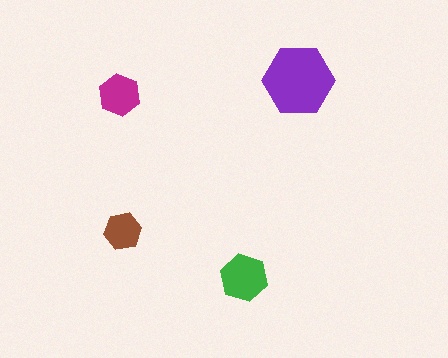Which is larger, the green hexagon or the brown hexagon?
The green one.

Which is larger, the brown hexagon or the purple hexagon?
The purple one.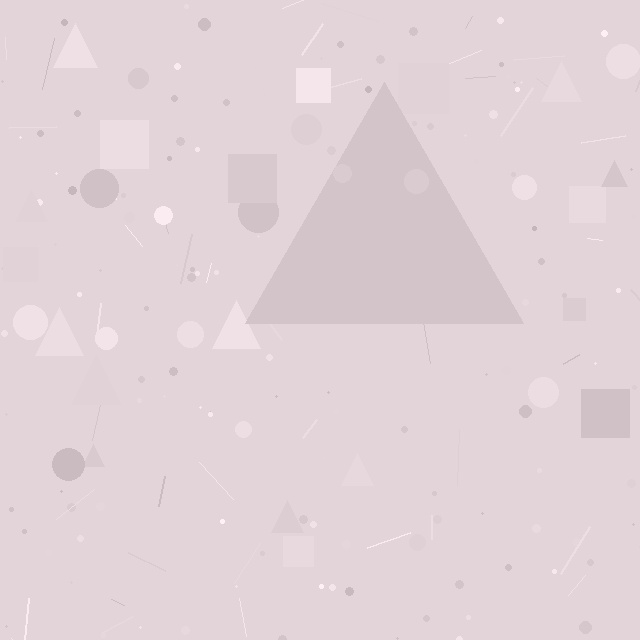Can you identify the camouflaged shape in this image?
The camouflaged shape is a triangle.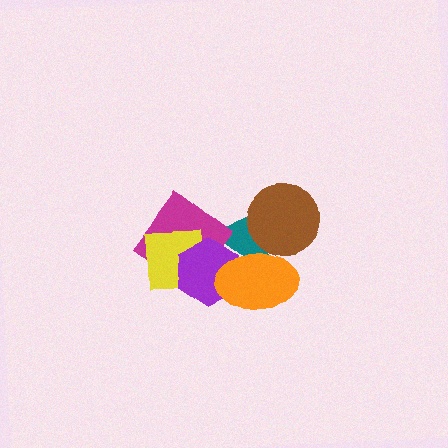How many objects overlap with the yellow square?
2 objects overlap with the yellow square.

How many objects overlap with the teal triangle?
4 objects overlap with the teal triangle.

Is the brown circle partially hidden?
Yes, it is partially covered by another shape.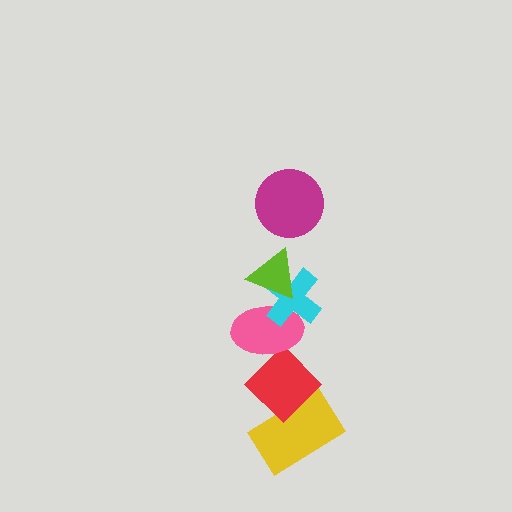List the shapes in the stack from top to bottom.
From top to bottom: the magenta circle, the lime triangle, the cyan cross, the pink ellipse, the red diamond, the yellow rectangle.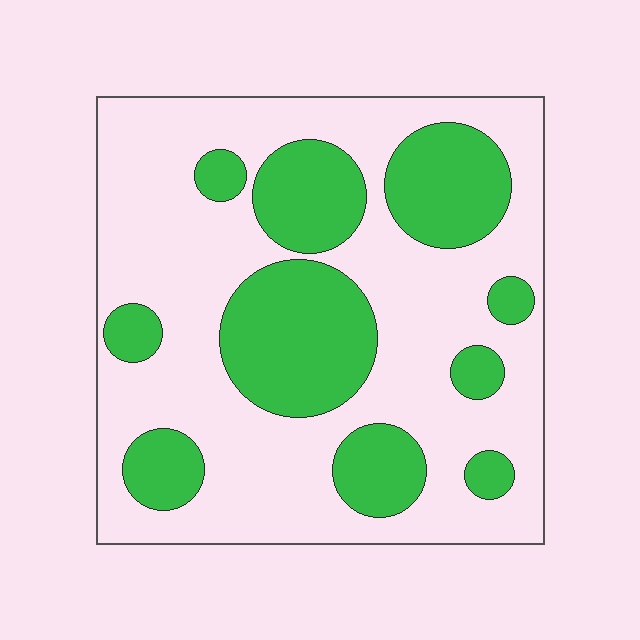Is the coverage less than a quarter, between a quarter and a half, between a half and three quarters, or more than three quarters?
Between a quarter and a half.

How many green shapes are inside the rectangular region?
10.